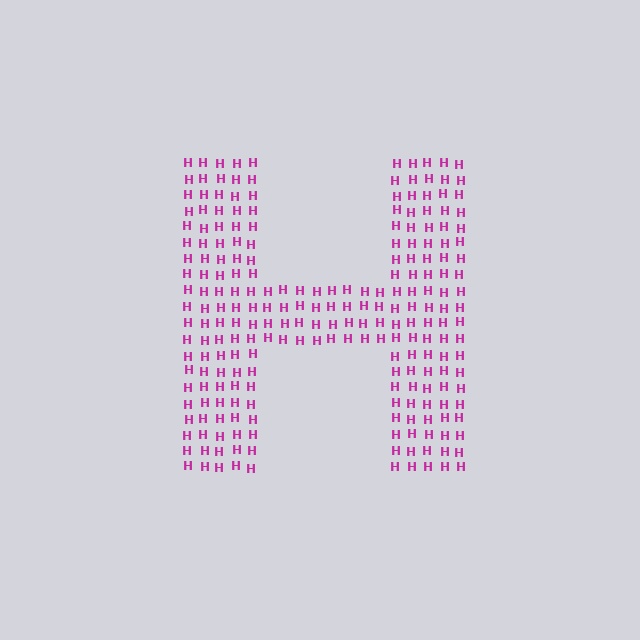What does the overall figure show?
The overall figure shows the letter H.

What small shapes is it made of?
It is made of small letter H's.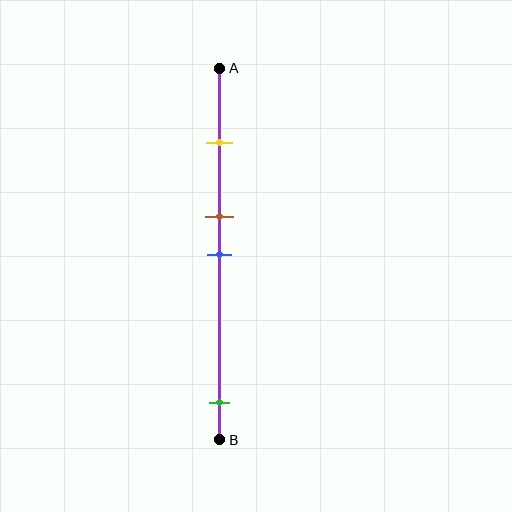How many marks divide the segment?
There are 4 marks dividing the segment.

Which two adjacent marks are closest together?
The brown and blue marks are the closest adjacent pair.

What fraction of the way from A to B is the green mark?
The green mark is approximately 90% (0.9) of the way from A to B.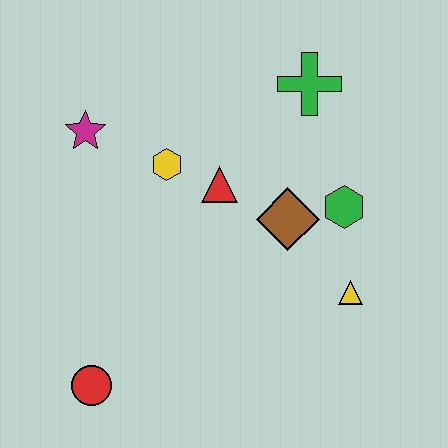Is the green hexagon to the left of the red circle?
No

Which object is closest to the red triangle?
The yellow hexagon is closest to the red triangle.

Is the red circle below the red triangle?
Yes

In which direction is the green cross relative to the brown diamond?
The green cross is above the brown diamond.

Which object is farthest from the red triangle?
The red circle is farthest from the red triangle.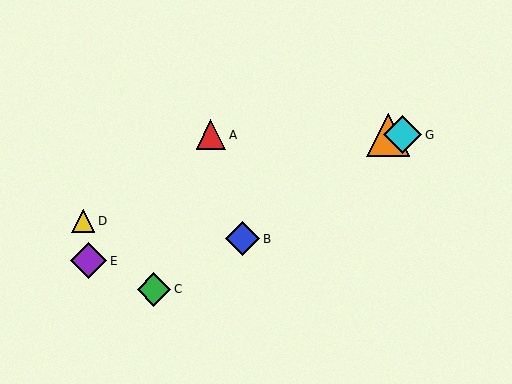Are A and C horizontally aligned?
No, A is at y≈135 and C is at y≈289.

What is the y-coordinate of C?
Object C is at y≈289.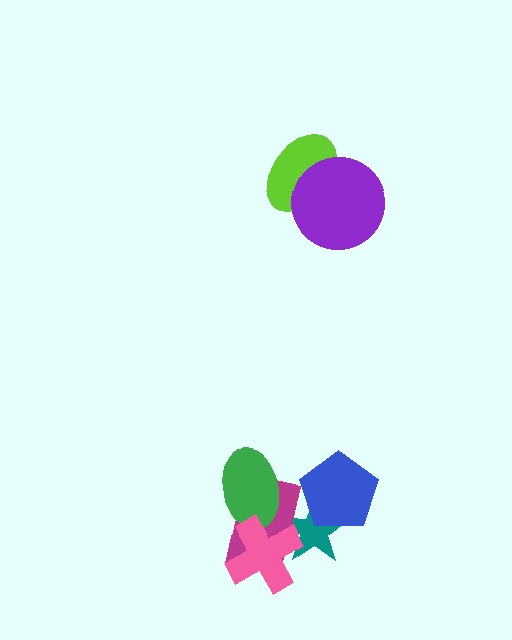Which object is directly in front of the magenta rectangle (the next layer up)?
The green ellipse is directly in front of the magenta rectangle.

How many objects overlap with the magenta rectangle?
3 objects overlap with the magenta rectangle.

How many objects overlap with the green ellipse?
2 objects overlap with the green ellipse.